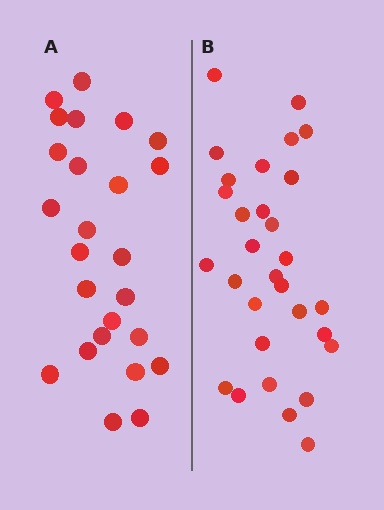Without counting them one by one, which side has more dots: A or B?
Region B (the right region) has more dots.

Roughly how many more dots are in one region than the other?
Region B has about 5 more dots than region A.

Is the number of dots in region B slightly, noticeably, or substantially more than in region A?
Region B has only slightly more — the two regions are fairly close. The ratio is roughly 1.2 to 1.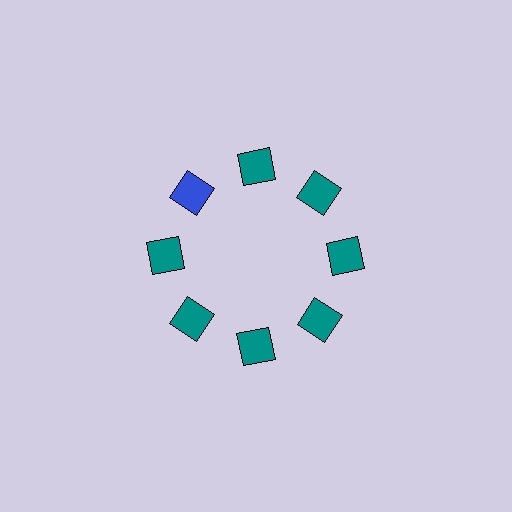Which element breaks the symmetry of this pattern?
The blue square at roughly the 10 o'clock position breaks the symmetry. All other shapes are teal squares.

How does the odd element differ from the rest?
It has a different color: blue instead of teal.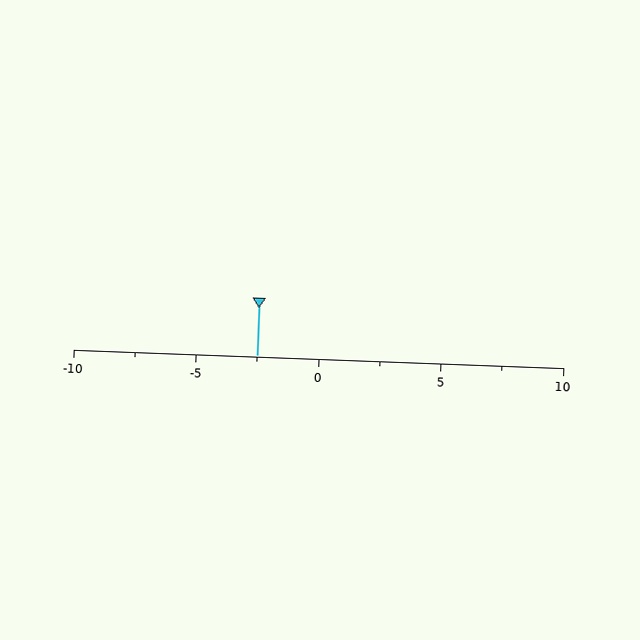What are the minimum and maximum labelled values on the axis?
The axis runs from -10 to 10.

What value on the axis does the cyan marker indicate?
The marker indicates approximately -2.5.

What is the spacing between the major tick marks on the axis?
The major ticks are spaced 5 apart.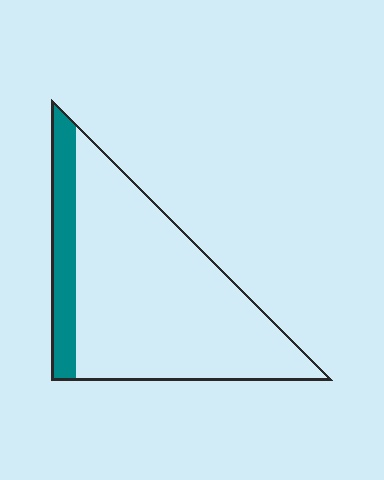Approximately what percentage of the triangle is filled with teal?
Approximately 15%.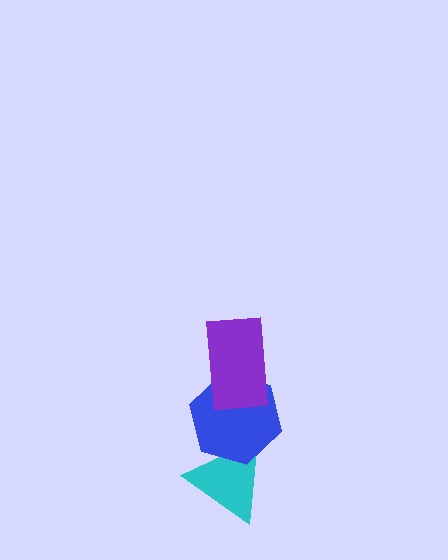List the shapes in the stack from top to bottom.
From top to bottom: the purple rectangle, the blue hexagon, the cyan triangle.